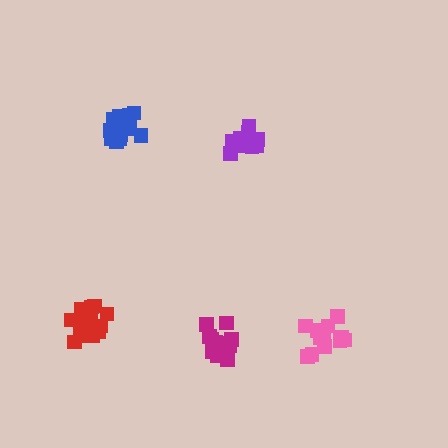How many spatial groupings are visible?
There are 5 spatial groupings.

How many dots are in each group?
Group 1: 12 dots, Group 2: 17 dots, Group 3: 12 dots, Group 4: 15 dots, Group 5: 15 dots (71 total).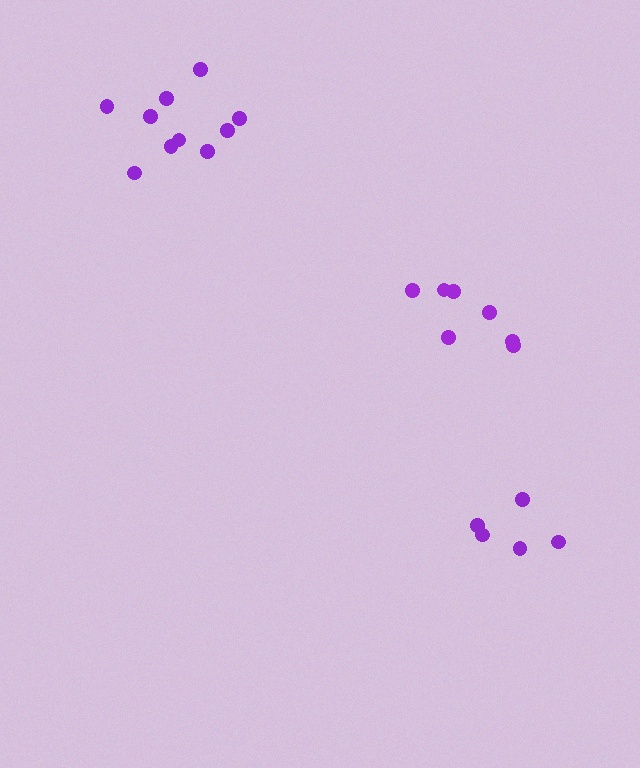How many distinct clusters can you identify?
There are 3 distinct clusters.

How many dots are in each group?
Group 1: 5 dots, Group 2: 7 dots, Group 3: 10 dots (22 total).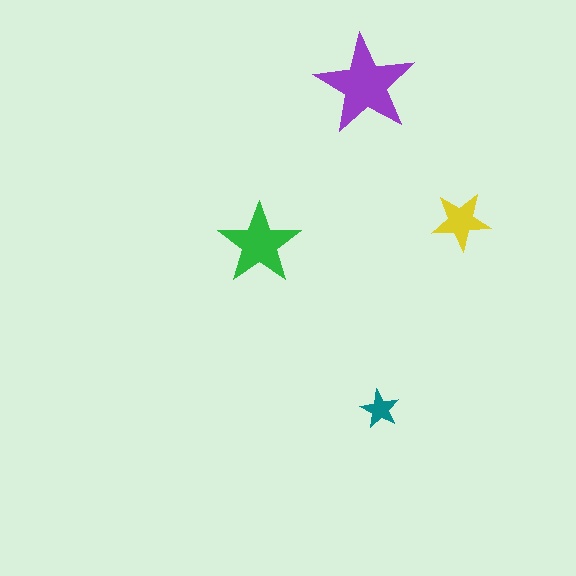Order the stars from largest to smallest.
the purple one, the green one, the yellow one, the teal one.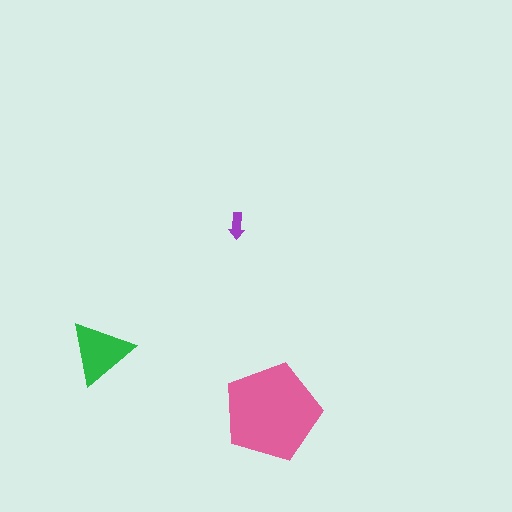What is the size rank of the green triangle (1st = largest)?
2nd.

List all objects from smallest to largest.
The purple arrow, the green triangle, the pink pentagon.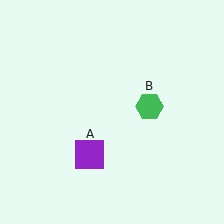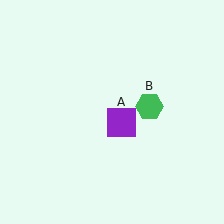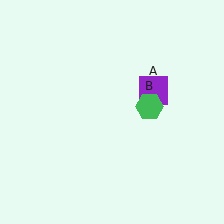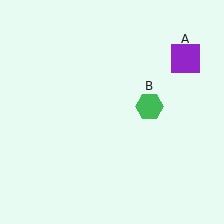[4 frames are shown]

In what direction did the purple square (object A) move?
The purple square (object A) moved up and to the right.